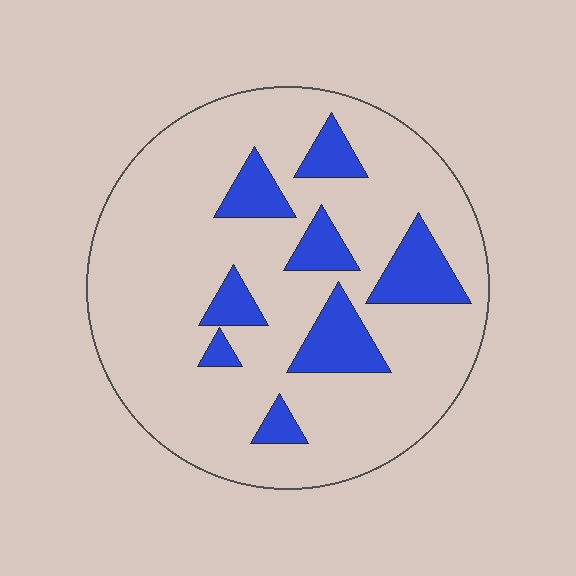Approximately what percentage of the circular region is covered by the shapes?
Approximately 20%.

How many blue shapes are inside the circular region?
8.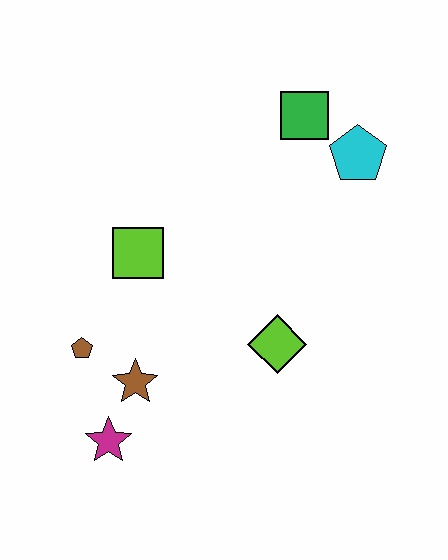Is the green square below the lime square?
No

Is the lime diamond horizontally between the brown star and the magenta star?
No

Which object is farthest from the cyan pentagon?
The magenta star is farthest from the cyan pentagon.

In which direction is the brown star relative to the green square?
The brown star is below the green square.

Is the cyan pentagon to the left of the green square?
No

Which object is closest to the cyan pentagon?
The green square is closest to the cyan pentagon.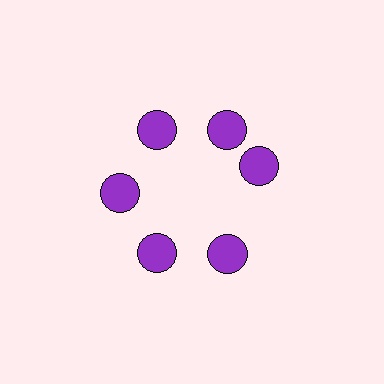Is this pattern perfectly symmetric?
No. The 6 purple circles are arranged in a ring, but one element near the 3 o'clock position is rotated out of alignment along the ring, breaking the 6-fold rotational symmetry.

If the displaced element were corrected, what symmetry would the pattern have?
It would have 6-fold rotational symmetry — the pattern would map onto itself every 60 degrees.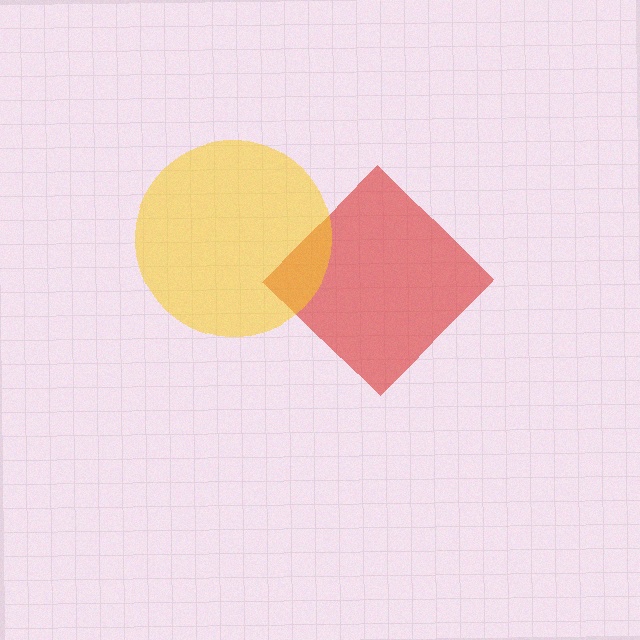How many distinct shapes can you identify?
There are 2 distinct shapes: a red diamond, a yellow circle.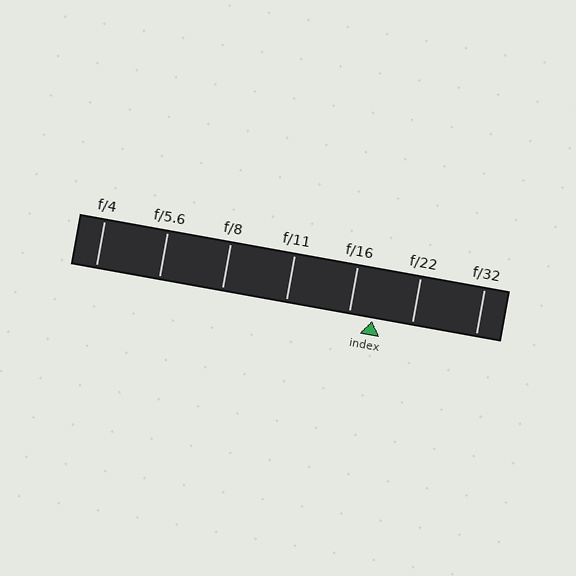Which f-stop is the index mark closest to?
The index mark is closest to f/16.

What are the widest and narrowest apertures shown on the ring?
The widest aperture shown is f/4 and the narrowest is f/32.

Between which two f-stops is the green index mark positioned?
The index mark is between f/16 and f/22.